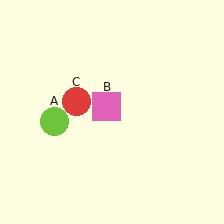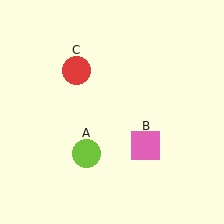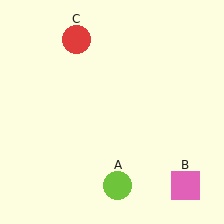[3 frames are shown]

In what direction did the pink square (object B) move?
The pink square (object B) moved down and to the right.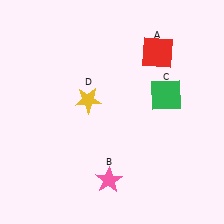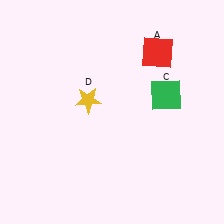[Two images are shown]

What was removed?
The pink star (B) was removed in Image 2.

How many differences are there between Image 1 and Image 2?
There is 1 difference between the two images.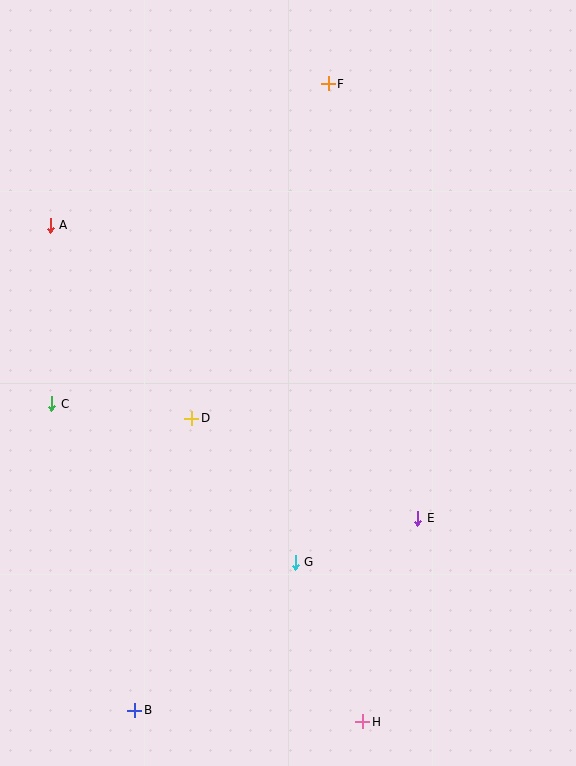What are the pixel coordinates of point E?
Point E is at (418, 518).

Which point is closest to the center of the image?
Point D at (192, 418) is closest to the center.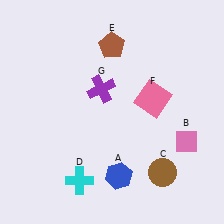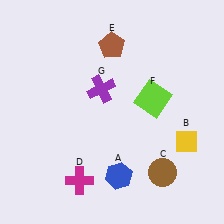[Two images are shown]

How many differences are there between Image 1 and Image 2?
There are 3 differences between the two images.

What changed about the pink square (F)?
In Image 1, F is pink. In Image 2, it changed to lime.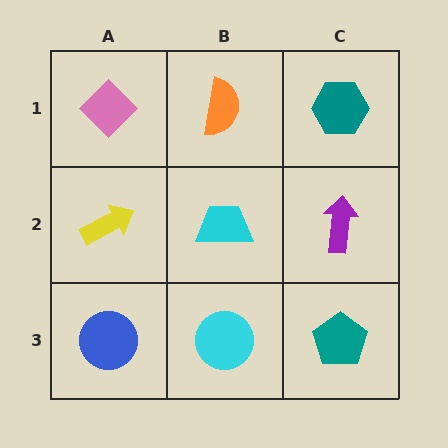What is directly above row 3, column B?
A cyan trapezoid.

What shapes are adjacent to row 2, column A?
A pink diamond (row 1, column A), a blue circle (row 3, column A), a cyan trapezoid (row 2, column B).